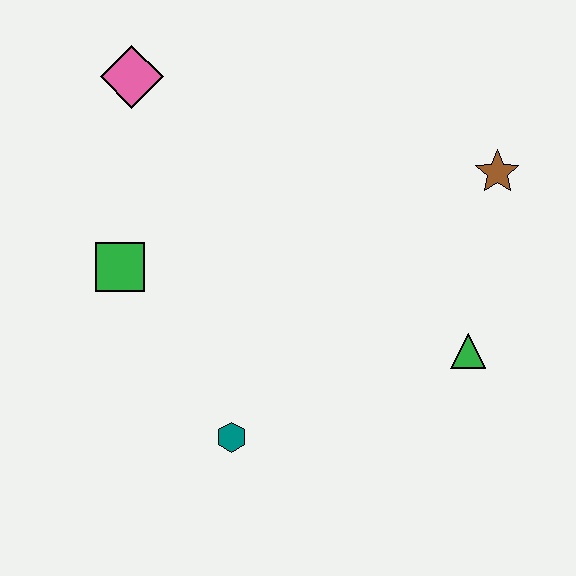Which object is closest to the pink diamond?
The green square is closest to the pink diamond.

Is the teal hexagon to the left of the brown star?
Yes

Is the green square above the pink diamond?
No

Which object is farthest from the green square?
The brown star is farthest from the green square.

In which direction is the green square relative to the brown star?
The green square is to the left of the brown star.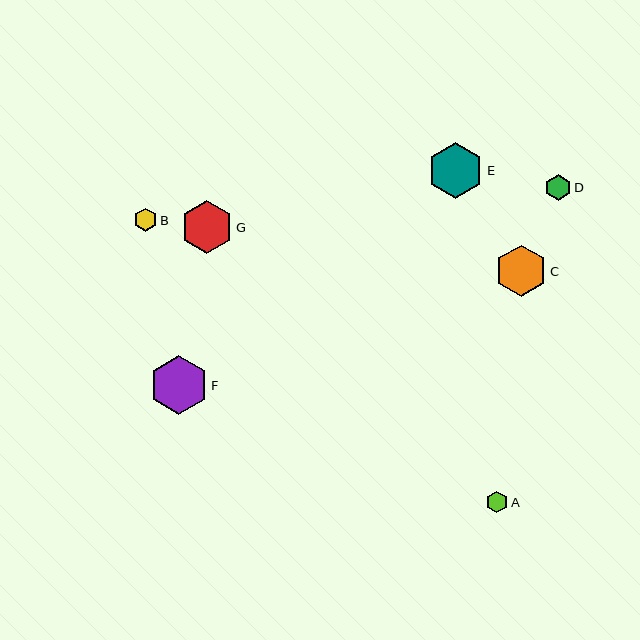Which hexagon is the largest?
Hexagon F is the largest with a size of approximately 59 pixels.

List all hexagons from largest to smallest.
From largest to smallest: F, E, G, C, D, B, A.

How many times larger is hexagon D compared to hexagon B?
Hexagon D is approximately 1.1 times the size of hexagon B.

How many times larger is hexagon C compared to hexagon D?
Hexagon C is approximately 2.0 times the size of hexagon D.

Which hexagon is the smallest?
Hexagon A is the smallest with a size of approximately 21 pixels.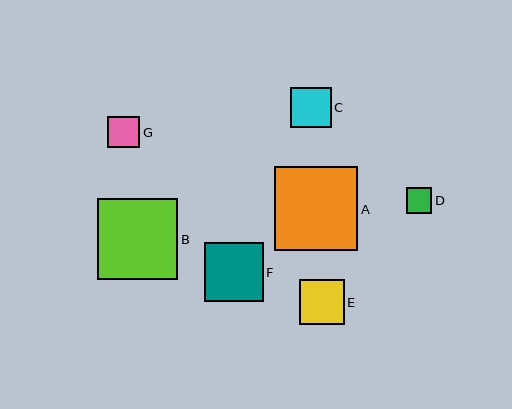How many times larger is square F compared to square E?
Square F is approximately 1.3 times the size of square E.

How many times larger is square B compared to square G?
Square B is approximately 2.5 times the size of square G.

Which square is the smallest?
Square D is the smallest with a size of approximately 26 pixels.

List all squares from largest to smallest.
From largest to smallest: A, B, F, E, C, G, D.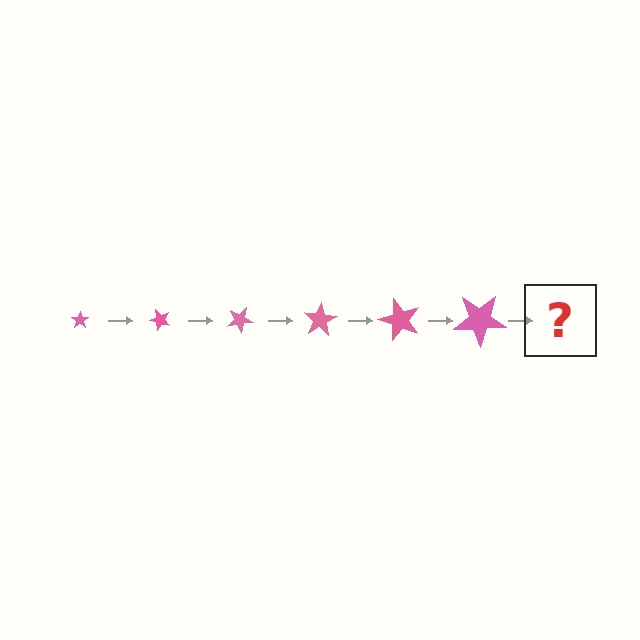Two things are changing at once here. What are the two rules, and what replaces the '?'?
The two rules are that the star grows larger each step and it rotates 50 degrees each step. The '?' should be a star, larger than the previous one and rotated 300 degrees from the start.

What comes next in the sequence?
The next element should be a star, larger than the previous one and rotated 300 degrees from the start.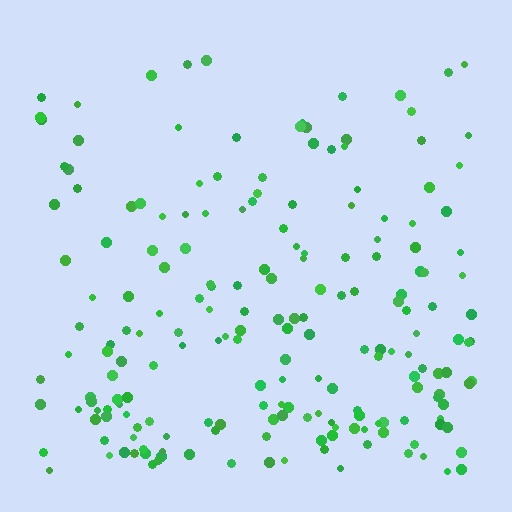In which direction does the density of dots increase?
From top to bottom, with the bottom side densest.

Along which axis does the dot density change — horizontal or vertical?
Vertical.